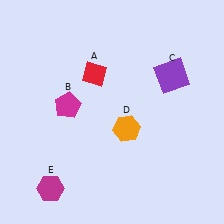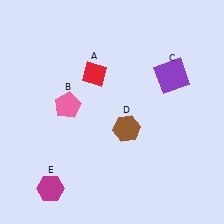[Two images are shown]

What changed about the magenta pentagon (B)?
In Image 1, B is magenta. In Image 2, it changed to pink.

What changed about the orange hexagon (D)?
In Image 1, D is orange. In Image 2, it changed to brown.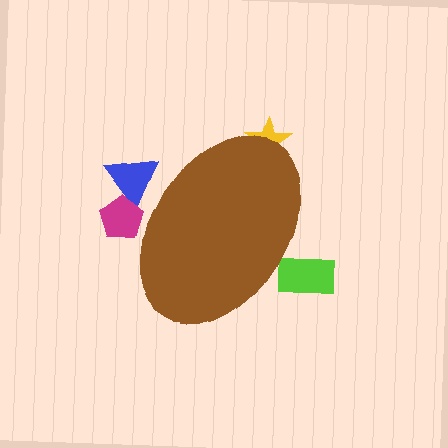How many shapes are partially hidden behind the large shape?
4 shapes are partially hidden.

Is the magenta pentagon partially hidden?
Yes, the magenta pentagon is partially hidden behind the brown ellipse.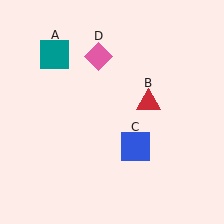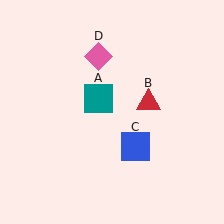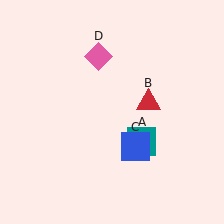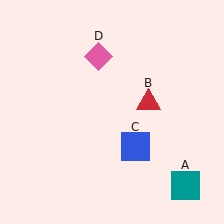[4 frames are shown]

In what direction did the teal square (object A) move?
The teal square (object A) moved down and to the right.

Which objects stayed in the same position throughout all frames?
Red triangle (object B) and blue square (object C) and pink diamond (object D) remained stationary.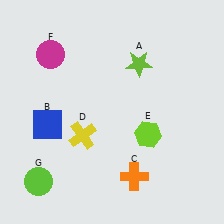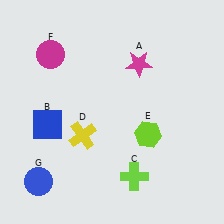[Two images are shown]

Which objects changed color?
A changed from lime to magenta. C changed from orange to lime. G changed from lime to blue.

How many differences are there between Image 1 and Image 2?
There are 3 differences between the two images.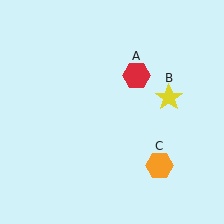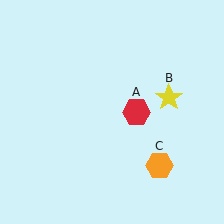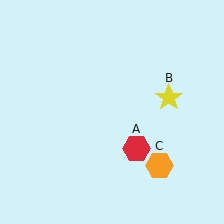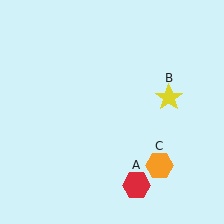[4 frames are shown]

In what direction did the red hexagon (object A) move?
The red hexagon (object A) moved down.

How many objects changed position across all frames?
1 object changed position: red hexagon (object A).